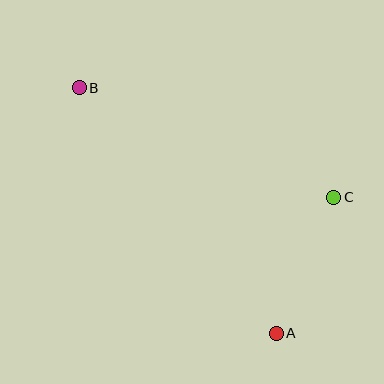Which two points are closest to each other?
Points A and C are closest to each other.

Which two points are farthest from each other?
Points A and B are farthest from each other.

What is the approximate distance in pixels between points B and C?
The distance between B and C is approximately 277 pixels.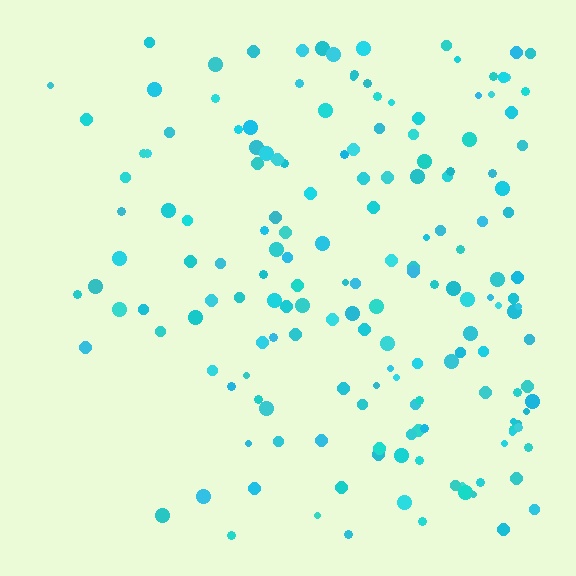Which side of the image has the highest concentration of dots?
The right.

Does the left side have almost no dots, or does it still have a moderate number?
Still a moderate number, just noticeably fewer than the right.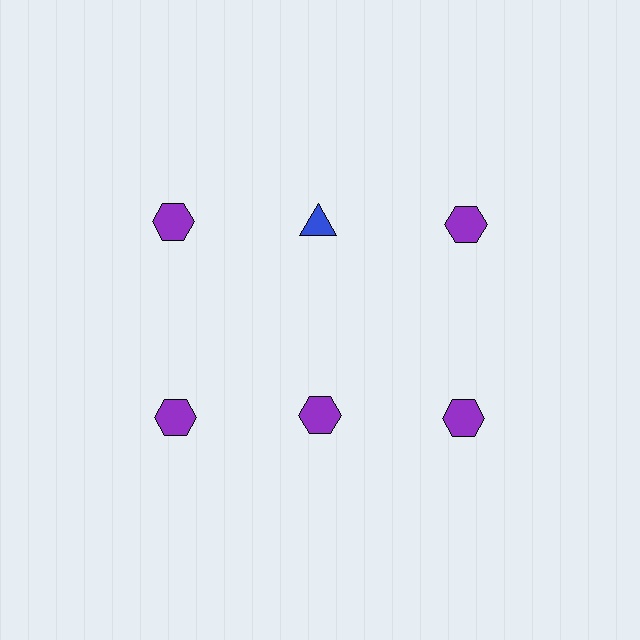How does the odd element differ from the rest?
It differs in both color (blue instead of purple) and shape (triangle instead of hexagon).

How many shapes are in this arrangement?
There are 6 shapes arranged in a grid pattern.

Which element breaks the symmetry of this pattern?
The blue triangle in the top row, second from left column breaks the symmetry. All other shapes are purple hexagons.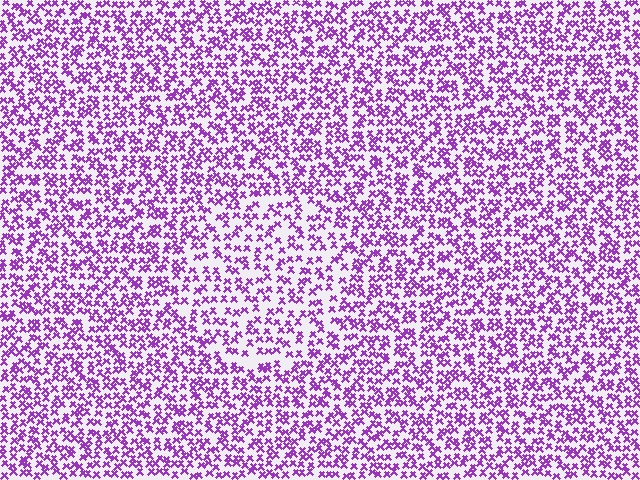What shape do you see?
I see a circle.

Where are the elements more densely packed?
The elements are more densely packed outside the circle boundary.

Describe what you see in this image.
The image contains small purple elements arranged at two different densities. A circle-shaped region is visible where the elements are less densely packed than the surrounding area.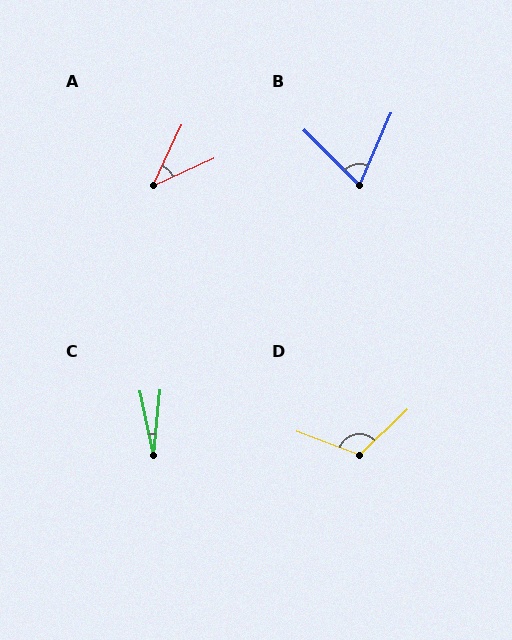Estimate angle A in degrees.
Approximately 41 degrees.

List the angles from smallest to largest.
C (18°), A (41°), B (69°), D (116°).